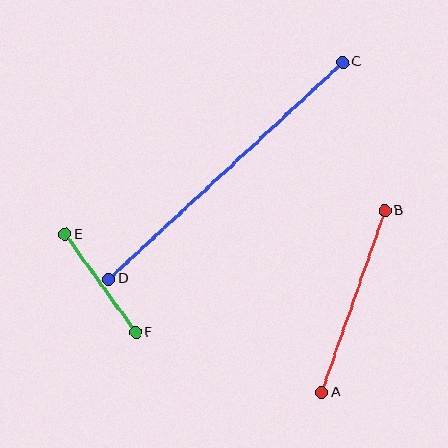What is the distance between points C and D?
The distance is approximately 319 pixels.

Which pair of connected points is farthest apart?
Points C and D are farthest apart.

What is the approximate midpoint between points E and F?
The midpoint is at approximately (100, 284) pixels.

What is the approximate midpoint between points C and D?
The midpoint is at approximately (226, 171) pixels.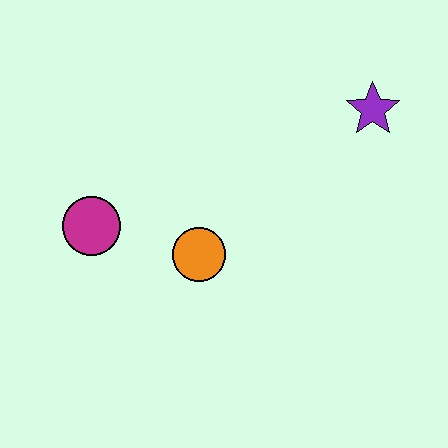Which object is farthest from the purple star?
The magenta circle is farthest from the purple star.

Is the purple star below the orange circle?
No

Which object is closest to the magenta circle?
The orange circle is closest to the magenta circle.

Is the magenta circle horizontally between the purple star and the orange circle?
No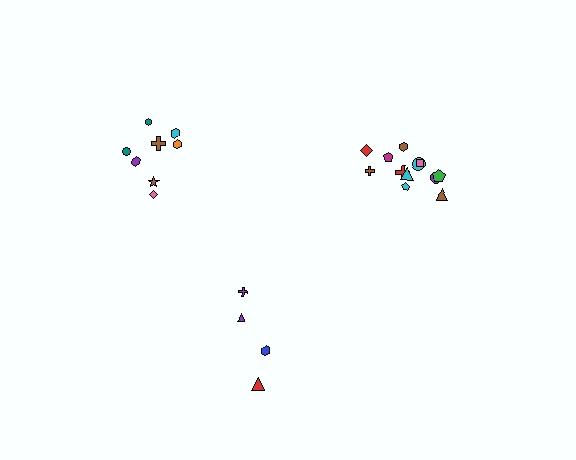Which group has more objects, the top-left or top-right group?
The top-right group.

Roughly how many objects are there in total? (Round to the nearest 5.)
Roughly 25 objects in total.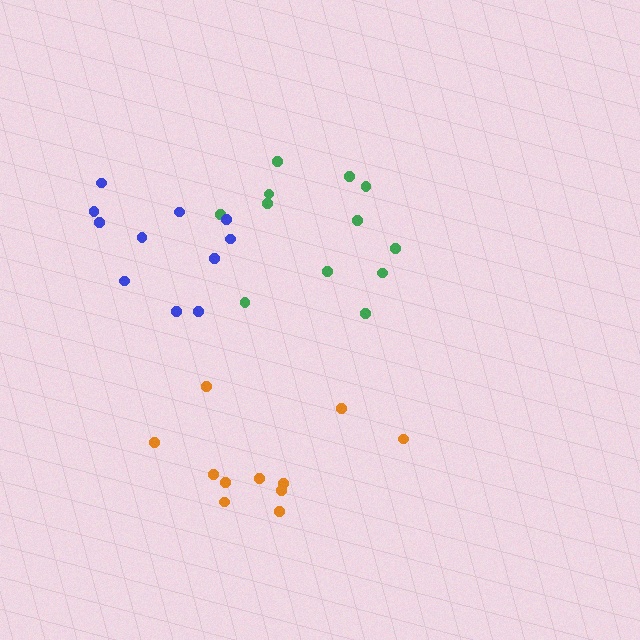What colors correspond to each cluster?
The clusters are colored: green, orange, blue.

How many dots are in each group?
Group 1: 12 dots, Group 2: 11 dots, Group 3: 11 dots (34 total).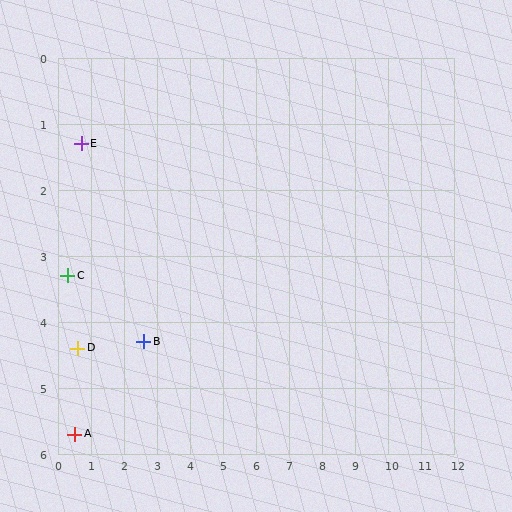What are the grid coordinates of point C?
Point C is at approximately (0.3, 3.3).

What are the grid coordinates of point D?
Point D is at approximately (0.6, 4.4).